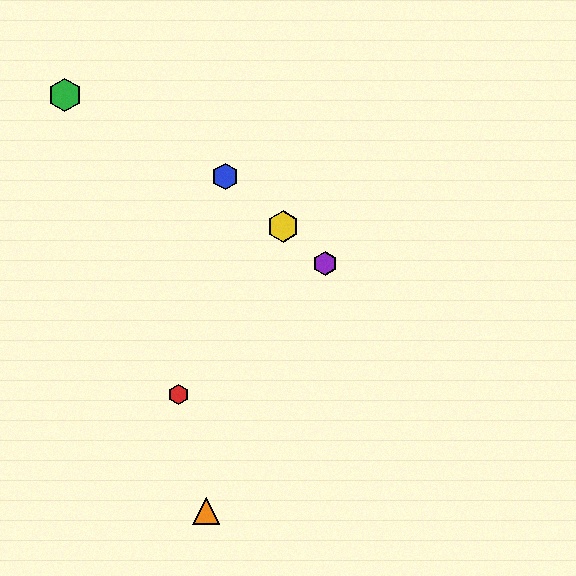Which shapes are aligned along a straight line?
The blue hexagon, the yellow hexagon, the purple hexagon are aligned along a straight line.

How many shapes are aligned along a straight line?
3 shapes (the blue hexagon, the yellow hexagon, the purple hexagon) are aligned along a straight line.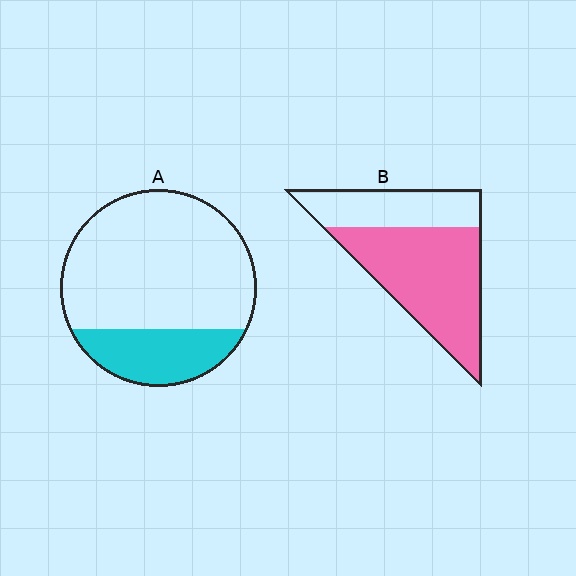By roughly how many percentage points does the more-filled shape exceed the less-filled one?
By roughly 40 percentage points (B over A).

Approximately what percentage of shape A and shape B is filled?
A is approximately 25% and B is approximately 65%.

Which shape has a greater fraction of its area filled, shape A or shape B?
Shape B.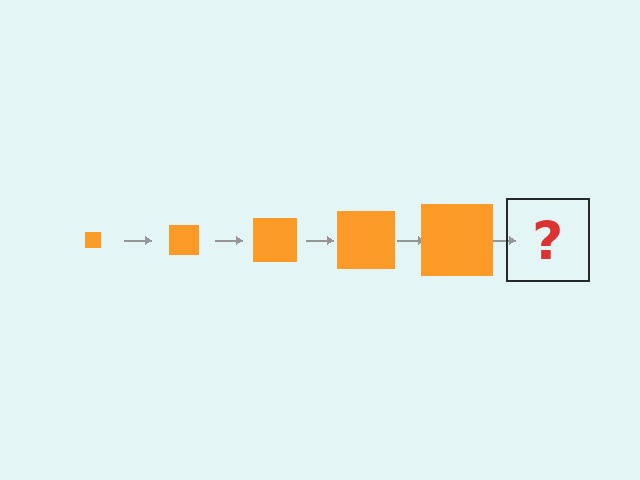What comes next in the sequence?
The next element should be an orange square, larger than the previous one.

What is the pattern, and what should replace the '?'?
The pattern is that the square gets progressively larger each step. The '?' should be an orange square, larger than the previous one.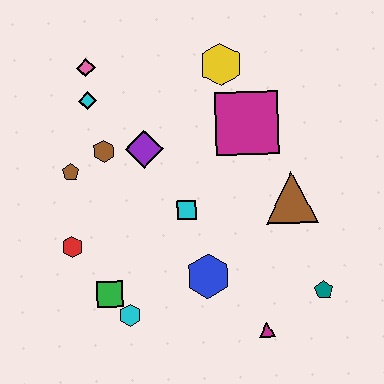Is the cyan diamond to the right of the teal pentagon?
No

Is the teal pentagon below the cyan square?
Yes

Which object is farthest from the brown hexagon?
The teal pentagon is farthest from the brown hexagon.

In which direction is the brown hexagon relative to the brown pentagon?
The brown hexagon is to the right of the brown pentagon.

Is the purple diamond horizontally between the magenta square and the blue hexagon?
No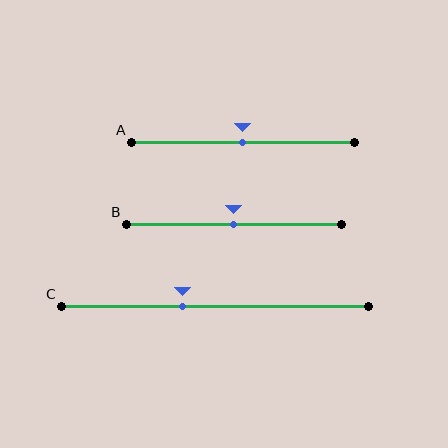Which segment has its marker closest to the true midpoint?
Segment A has its marker closest to the true midpoint.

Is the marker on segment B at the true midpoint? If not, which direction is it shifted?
Yes, the marker on segment B is at the true midpoint.